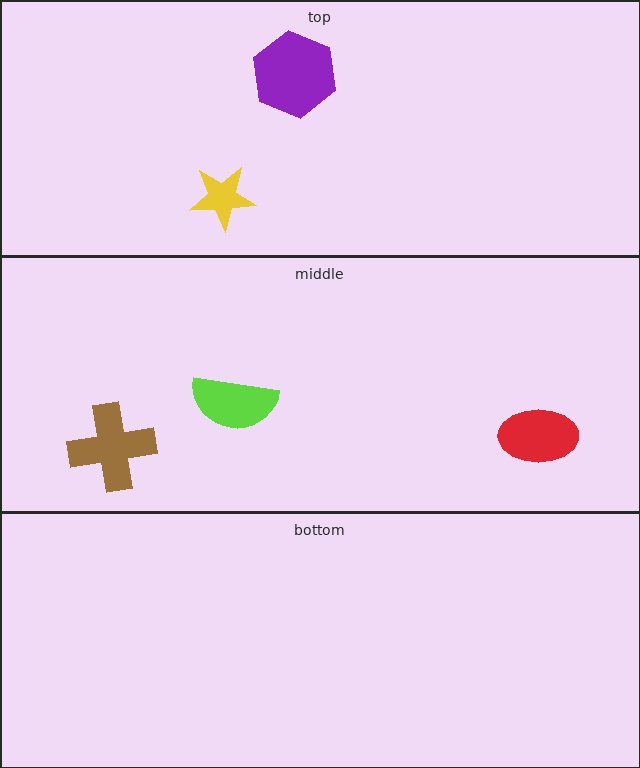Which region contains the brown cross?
The middle region.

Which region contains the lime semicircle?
The middle region.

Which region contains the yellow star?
The top region.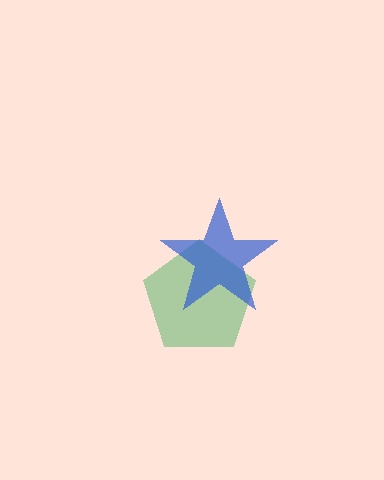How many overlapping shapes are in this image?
There are 2 overlapping shapes in the image.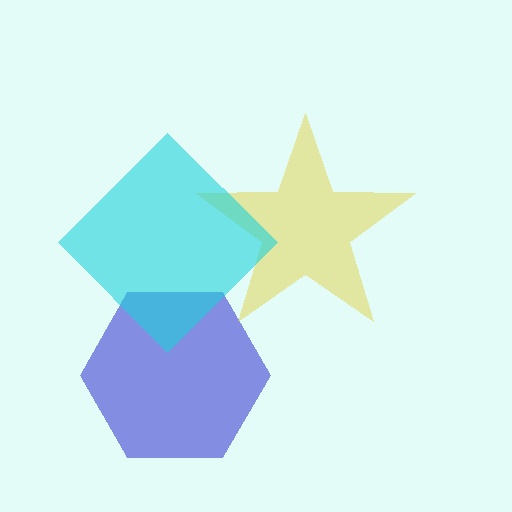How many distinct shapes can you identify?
There are 3 distinct shapes: a blue hexagon, a yellow star, a cyan diamond.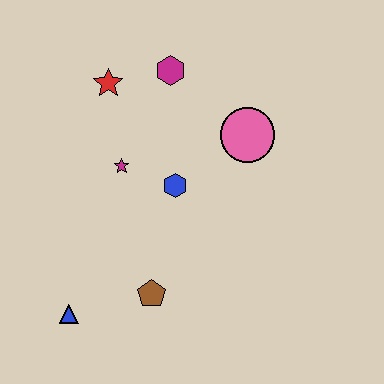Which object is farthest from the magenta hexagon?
The blue triangle is farthest from the magenta hexagon.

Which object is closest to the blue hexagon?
The magenta star is closest to the blue hexagon.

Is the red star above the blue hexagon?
Yes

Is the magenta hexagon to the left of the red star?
No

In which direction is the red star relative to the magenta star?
The red star is above the magenta star.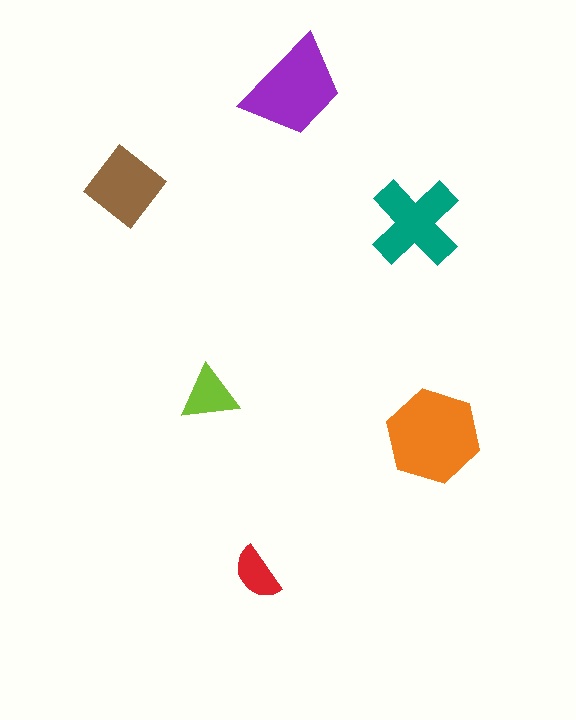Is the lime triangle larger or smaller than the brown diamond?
Smaller.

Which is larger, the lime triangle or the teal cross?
The teal cross.